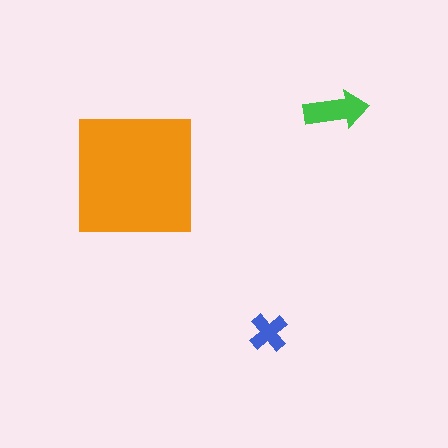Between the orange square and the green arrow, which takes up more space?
The orange square.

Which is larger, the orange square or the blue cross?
The orange square.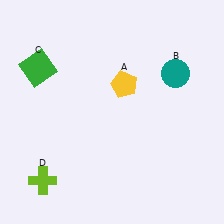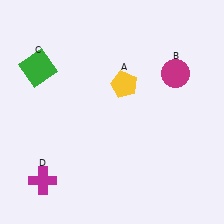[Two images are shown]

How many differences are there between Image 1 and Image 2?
There are 2 differences between the two images.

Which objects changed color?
B changed from teal to magenta. D changed from lime to magenta.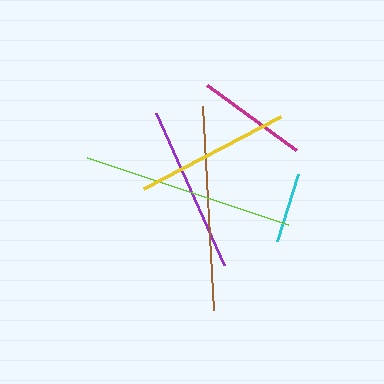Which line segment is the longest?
The lime line is the longest at approximately 212 pixels.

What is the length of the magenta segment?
The magenta segment is approximately 110 pixels long.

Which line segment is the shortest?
The cyan line is the shortest at approximately 70 pixels.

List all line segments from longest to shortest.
From longest to shortest: lime, brown, purple, yellow, magenta, cyan.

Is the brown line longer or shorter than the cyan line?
The brown line is longer than the cyan line.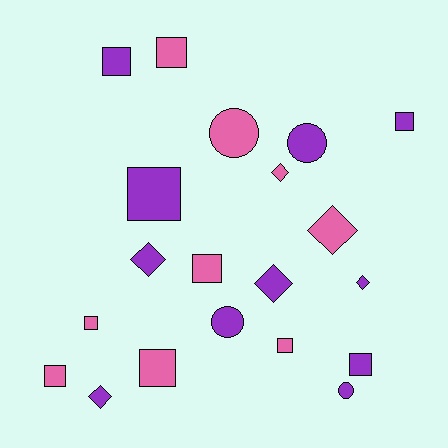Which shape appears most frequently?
Square, with 10 objects.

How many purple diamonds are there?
There are 4 purple diamonds.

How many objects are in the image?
There are 20 objects.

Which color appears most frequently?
Purple, with 11 objects.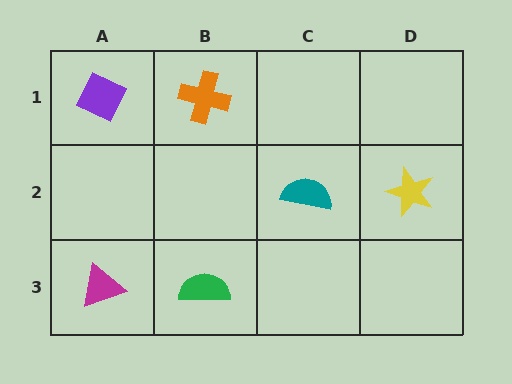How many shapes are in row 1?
2 shapes.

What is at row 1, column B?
An orange cross.